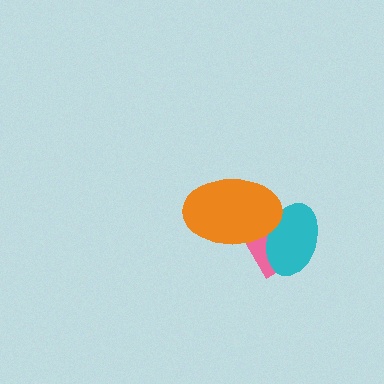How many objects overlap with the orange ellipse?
2 objects overlap with the orange ellipse.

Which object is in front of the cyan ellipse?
The orange ellipse is in front of the cyan ellipse.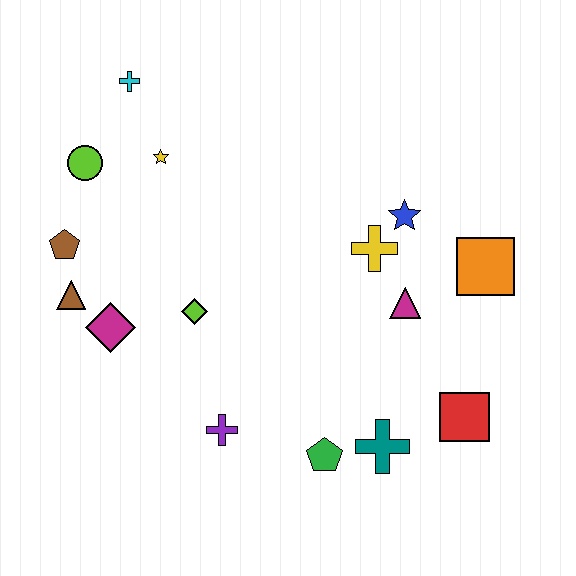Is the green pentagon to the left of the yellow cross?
Yes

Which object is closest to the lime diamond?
The magenta diamond is closest to the lime diamond.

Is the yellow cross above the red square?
Yes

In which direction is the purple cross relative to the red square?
The purple cross is to the left of the red square.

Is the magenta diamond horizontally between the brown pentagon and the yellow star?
Yes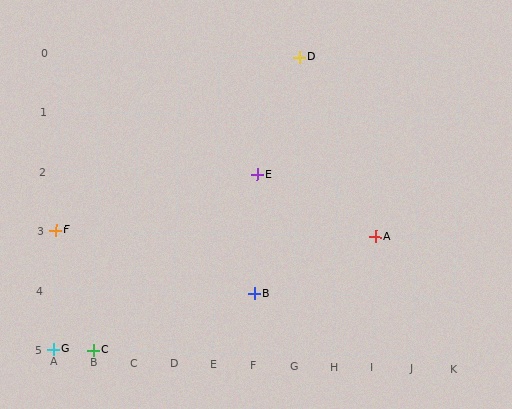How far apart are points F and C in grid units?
Points F and C are 1 column and 2 rows apart (about 2.2 grid units diagonally).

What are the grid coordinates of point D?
Point D is at grid coordinates (G, 0).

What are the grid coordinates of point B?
Point B is at grid coordinates (F, 4).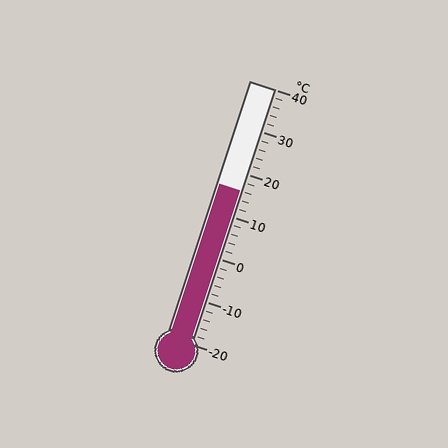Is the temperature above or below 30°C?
The temperature is below 30°C.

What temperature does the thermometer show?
The thermometer shows approximately 16°C.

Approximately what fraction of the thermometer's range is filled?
The thermometer is filled to approximately 60% of its range.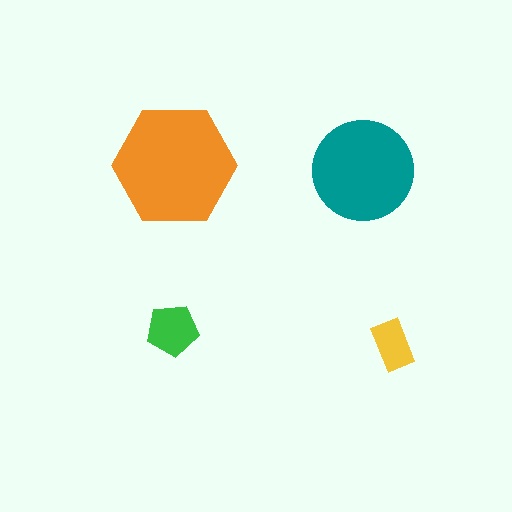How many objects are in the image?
There are 4 objects in the image.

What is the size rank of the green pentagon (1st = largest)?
3rd.